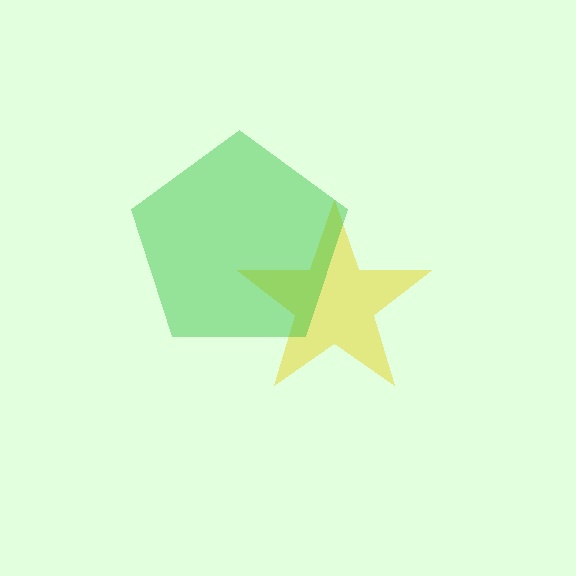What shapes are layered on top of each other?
The layered shapes are: a yellow star, a green pentagon.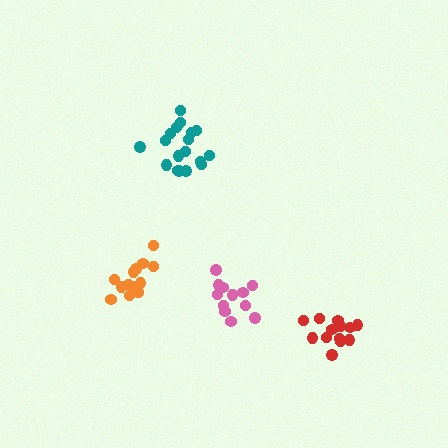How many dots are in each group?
Group 1: 18 dots, Group 2: 13 dots, Group 3: 13 dots, Group 4: 12 dots (56 total).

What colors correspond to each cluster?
The clusters are colored: teal, red, orange, pink.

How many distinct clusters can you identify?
There are 4 distinct clusters.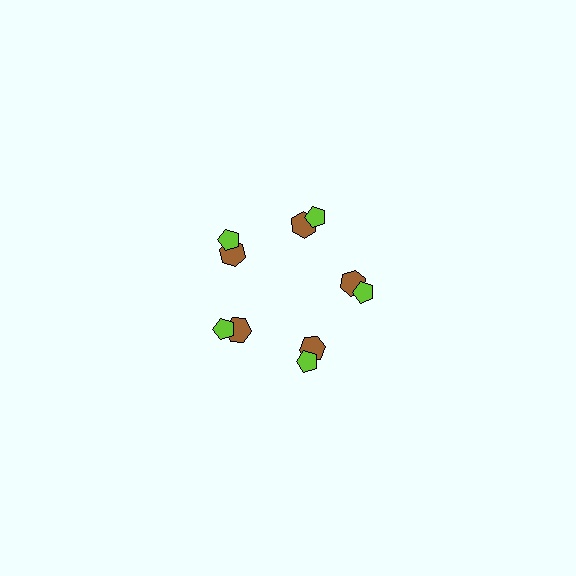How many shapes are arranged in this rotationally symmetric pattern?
There are 10 shapes, arranged in 5 groups of 2.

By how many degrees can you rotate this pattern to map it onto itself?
The pattern maps onto itself every 72 degrees of rotation.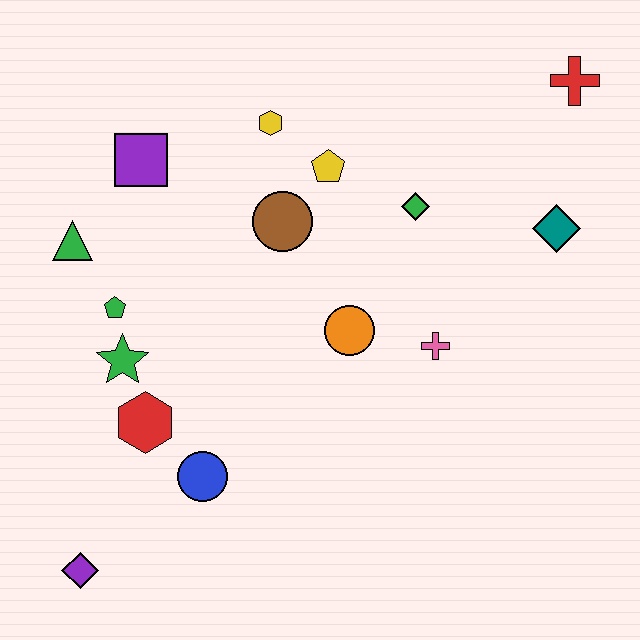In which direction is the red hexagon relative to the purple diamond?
The red hexagon is above the purple diamond.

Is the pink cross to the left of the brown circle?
No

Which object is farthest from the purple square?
The red cross is farthest from the purple square.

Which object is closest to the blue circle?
The red hexagon is closest to the blue circle.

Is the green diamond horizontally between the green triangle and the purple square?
No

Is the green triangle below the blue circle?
No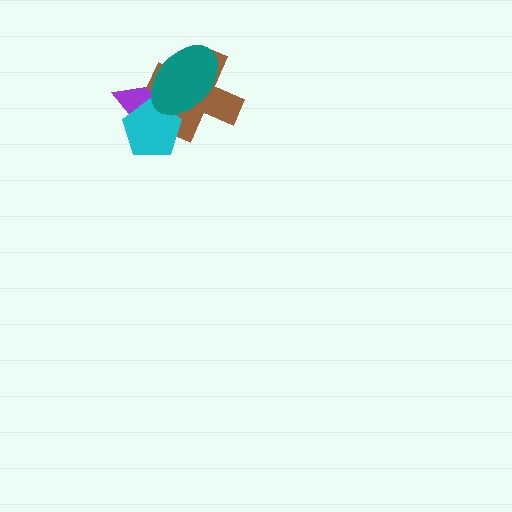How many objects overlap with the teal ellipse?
3 objects overlap with the teal ellipse.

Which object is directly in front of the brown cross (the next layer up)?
The cyan pentagon is directly in front of the brown cross.